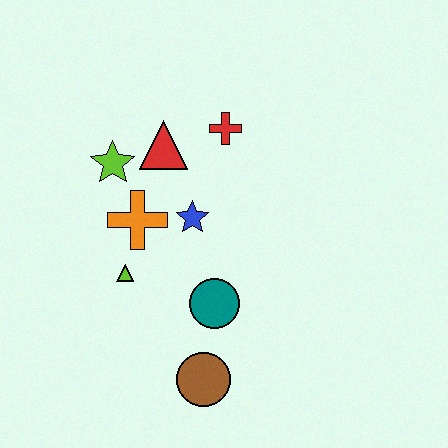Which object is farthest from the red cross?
The brown circle is farthest from the red cross.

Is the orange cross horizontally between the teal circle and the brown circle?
No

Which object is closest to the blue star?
The orange cross is closest to the blue star.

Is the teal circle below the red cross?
Yes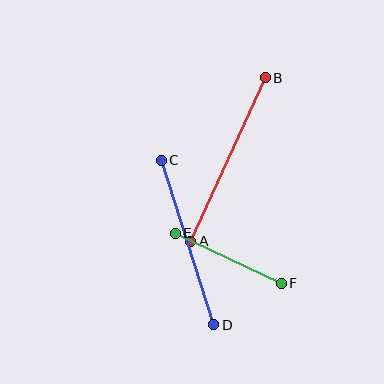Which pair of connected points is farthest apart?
Points A and B are farthest apart.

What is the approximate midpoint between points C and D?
The midpoint is at approximately (188, 243) pixels.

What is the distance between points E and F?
The distance is approximately 117 pixels.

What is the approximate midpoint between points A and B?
The midpoint is at approximately (228, 159) pixels.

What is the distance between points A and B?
The distance is approximately 179 pixels.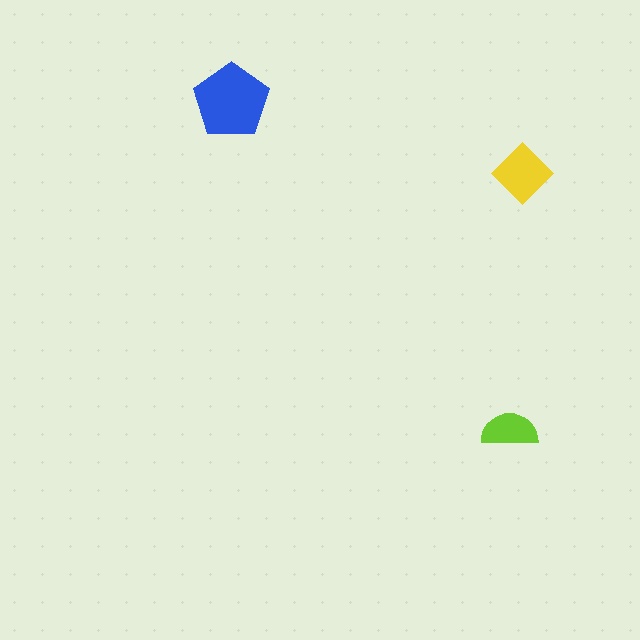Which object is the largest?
The blue pentagon.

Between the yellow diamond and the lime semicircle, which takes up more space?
The yellow diamond.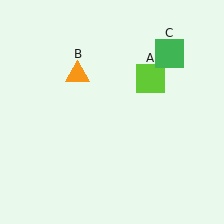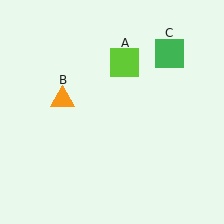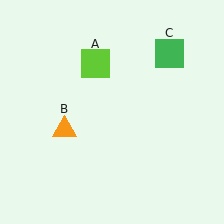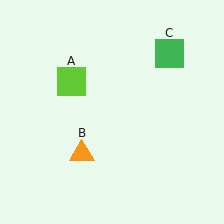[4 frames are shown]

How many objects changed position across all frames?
2 objects changed position: lime square (object A), orange triangle (object B).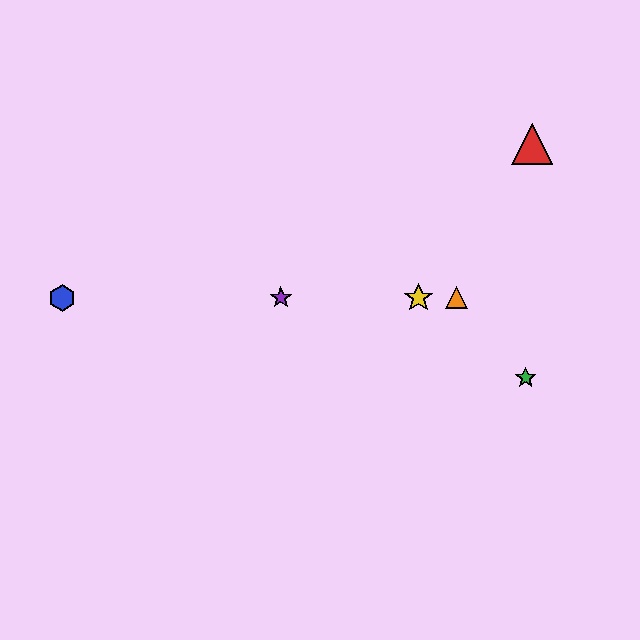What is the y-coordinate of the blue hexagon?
The blue hexagon is at y≈298.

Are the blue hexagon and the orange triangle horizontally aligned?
Yes, both are at y≈298.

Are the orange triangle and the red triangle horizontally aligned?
No, the orange triangle is at y≈298 and the red triangle is at y≈144.